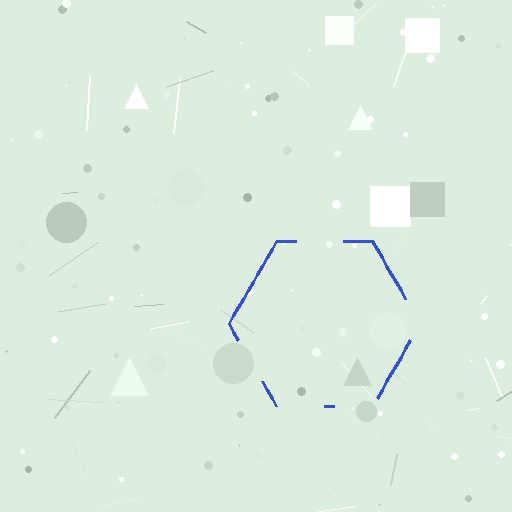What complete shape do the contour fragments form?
The contour fragments form a hexagon.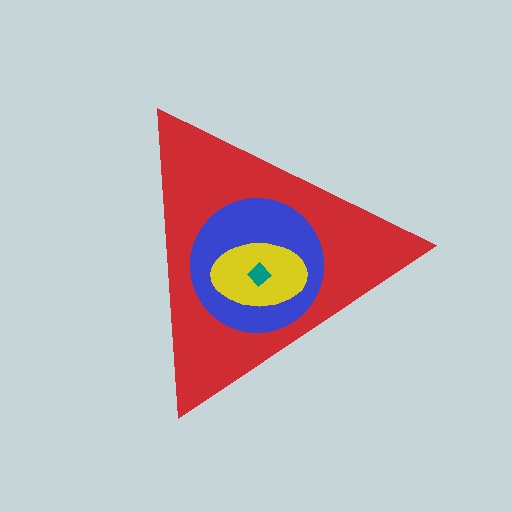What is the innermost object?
The teal diamond.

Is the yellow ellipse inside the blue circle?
Yes.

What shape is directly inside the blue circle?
The yellow ellipse.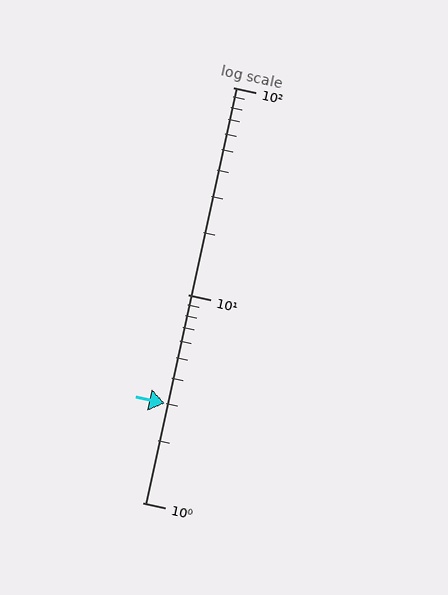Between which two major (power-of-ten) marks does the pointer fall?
The pointer is between 1 and 10.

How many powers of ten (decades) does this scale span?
The scale spans 2 decades, from 1 to 100.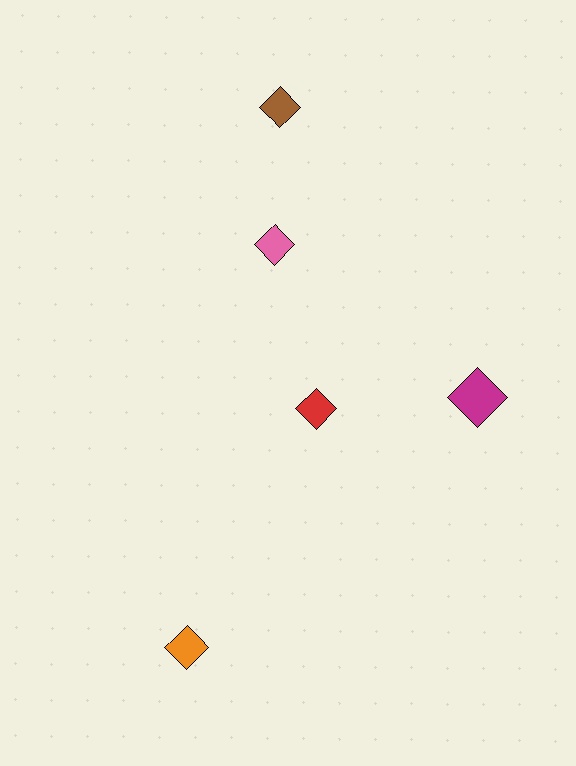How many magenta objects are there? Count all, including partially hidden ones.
There is 1 magenta object.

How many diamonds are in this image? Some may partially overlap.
There are 5 diamonds.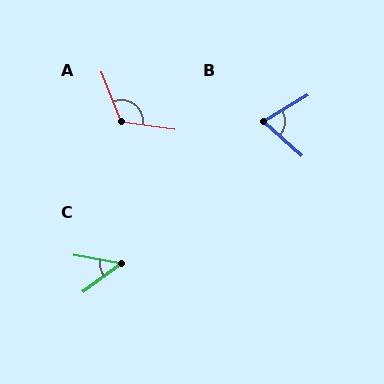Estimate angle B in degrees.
Approximately 73 degrees.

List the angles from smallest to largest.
C (48°), B (73°), A (119°).